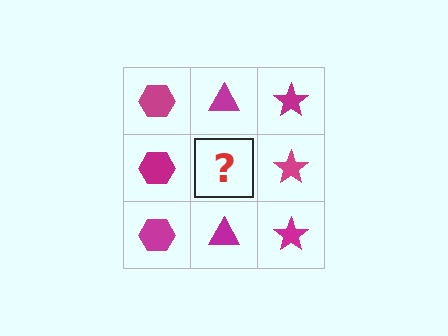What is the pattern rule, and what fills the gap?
The rule is that each column has a consistent shape. The gap should be filled with a magenta triangle.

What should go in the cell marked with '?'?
The missing cell should contain a magenta triangle.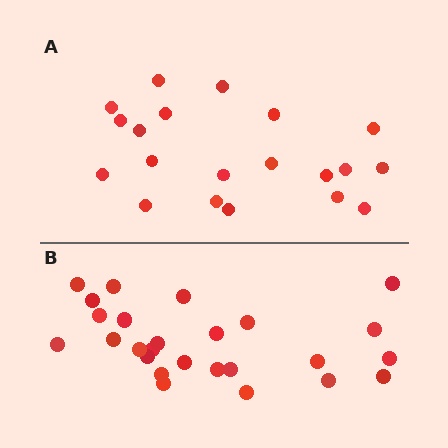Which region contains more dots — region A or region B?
Region B (the bottom region) has more dots.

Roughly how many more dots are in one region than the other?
Region B has about 6 more dots than region A.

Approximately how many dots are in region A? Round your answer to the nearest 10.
About 20 dots.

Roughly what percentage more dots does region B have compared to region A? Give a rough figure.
About 30% more.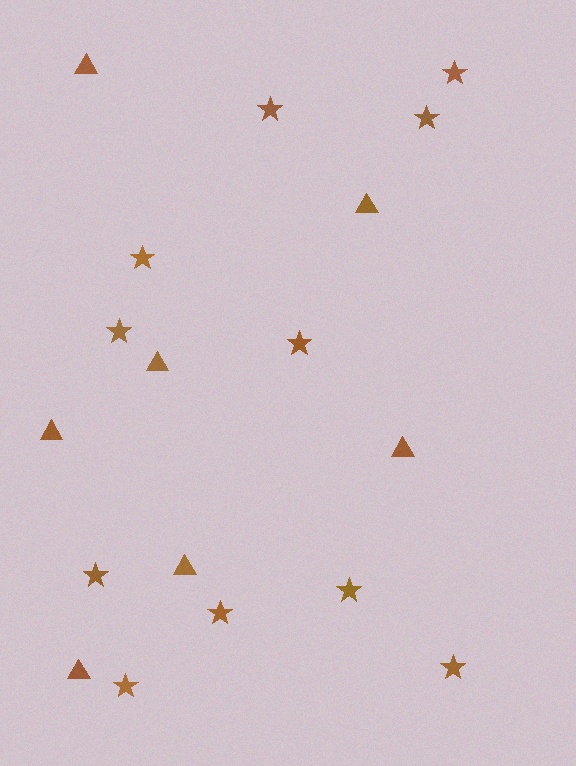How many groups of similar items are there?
There are 2 groups: one group of stars (11) and one group of triangles (7).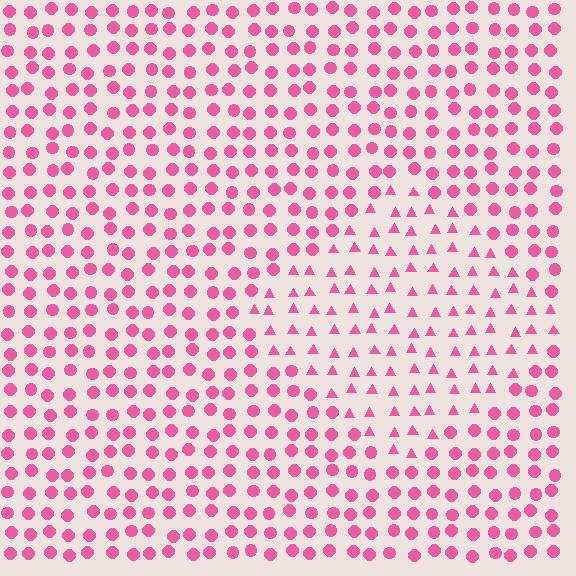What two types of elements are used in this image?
The image uses triangles inside the diamond region and circles outside it.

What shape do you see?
I see a diamond.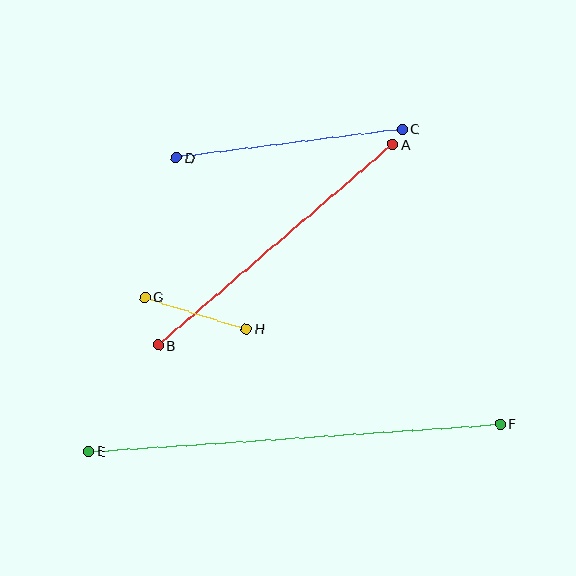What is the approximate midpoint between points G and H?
The midpoint is at approximately (196, 313) pixels.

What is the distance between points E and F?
The distance is approximately 413 pixels.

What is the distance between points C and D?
The distance is approximately 228 pixels.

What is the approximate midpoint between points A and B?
The midpoint is at approximately (275, 245) pixels.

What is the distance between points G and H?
The distance is approximately 106 pixels.